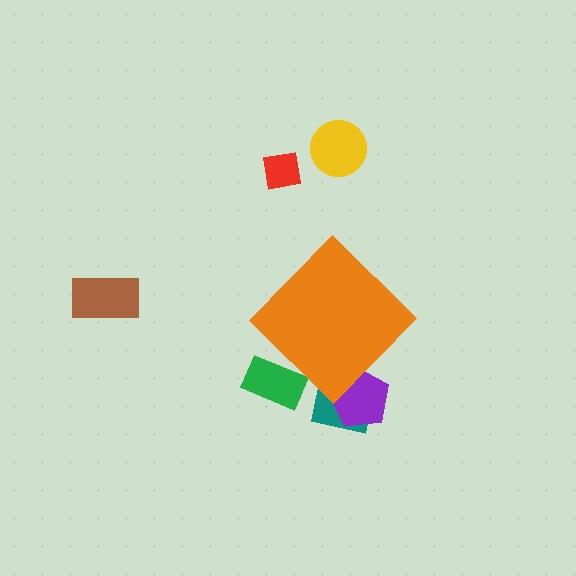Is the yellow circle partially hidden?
No, the yellow circle is fully visible.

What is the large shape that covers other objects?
An orange diamond.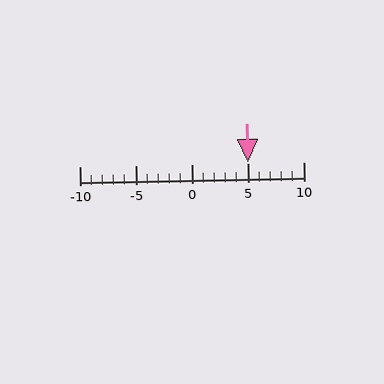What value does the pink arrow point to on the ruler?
The pink arrow points to approximately 5.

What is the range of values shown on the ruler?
The ruler shows values from -10 to 10.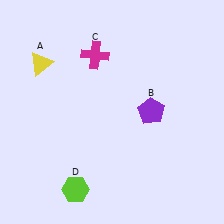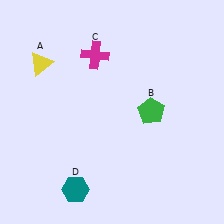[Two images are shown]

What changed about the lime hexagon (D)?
In Image 1, D is lime. In Image 2, it changed to teal.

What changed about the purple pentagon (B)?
In Image 1, B is purple. In Image 2, it changed to green.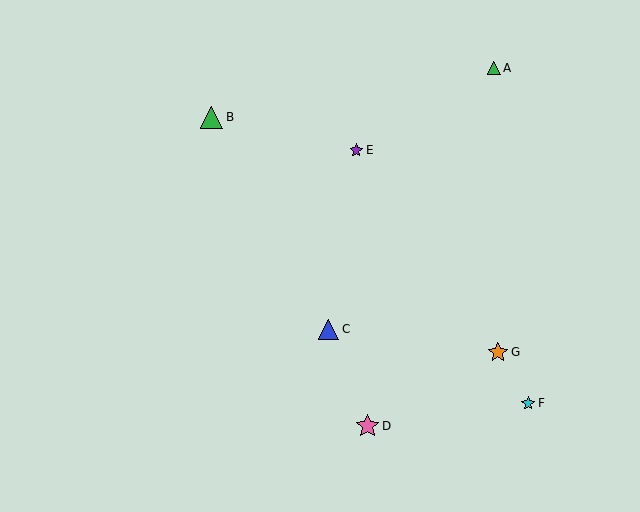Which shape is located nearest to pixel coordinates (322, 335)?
The blue triangle (labeled C) at (329, 329) is nearest to that location.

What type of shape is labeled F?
Shape F is a cyan star.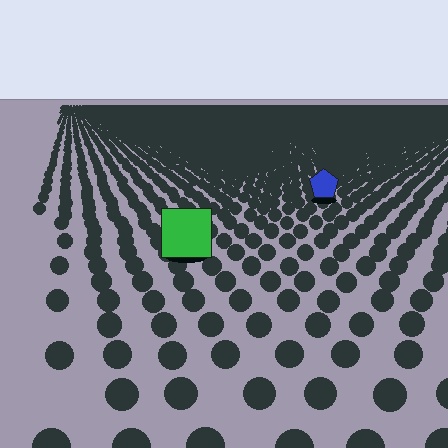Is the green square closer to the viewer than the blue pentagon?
Yes. The green square is closer — you can tell from the texture gradient: the ground texture is coarser near it.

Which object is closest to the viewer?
The green square is closest. The texture marks near it are larger and more spread out.